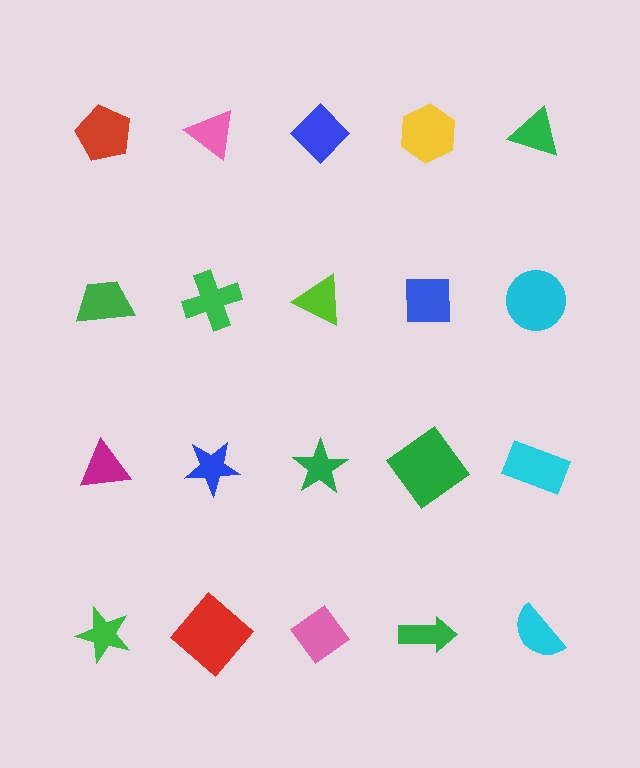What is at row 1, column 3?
A blue diamond.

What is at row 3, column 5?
A cyan rectangle.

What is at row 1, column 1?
A red pentagon.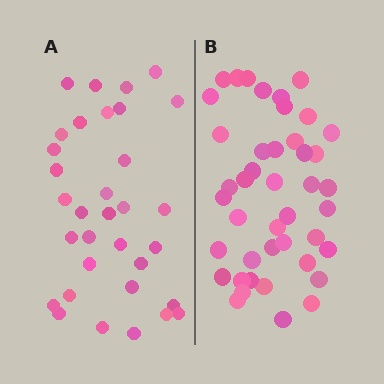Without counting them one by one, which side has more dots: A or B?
Region B (the right region) has more dots.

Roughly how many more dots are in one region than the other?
Region B has roughly 10 or so more dots than region A.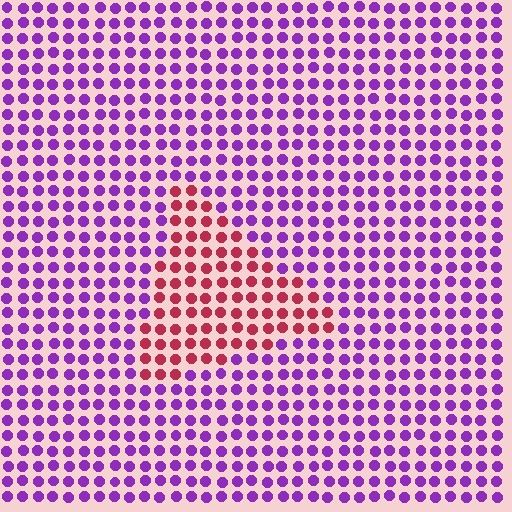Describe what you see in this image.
The image is filled with small purple elements in a uniform arrangement. A triangle-shaped region is visible where the elements are tinted to a slightly different hue, forming a subtle color boundary.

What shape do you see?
I see a triangle.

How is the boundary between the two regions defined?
The boundary is defined purely by a slight shift in hue (about 63 degrees). Spacing, size, and orientation are identical on both sides.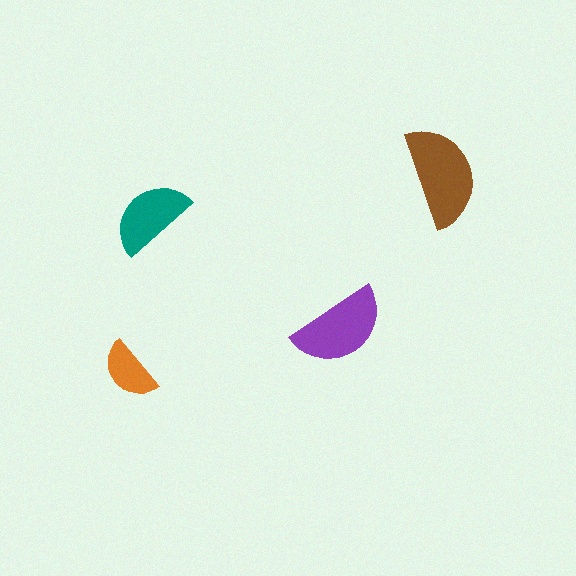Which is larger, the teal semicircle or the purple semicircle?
The purple one.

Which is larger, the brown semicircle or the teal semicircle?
The brown one.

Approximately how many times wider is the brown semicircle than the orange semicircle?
About 1.5 times wider.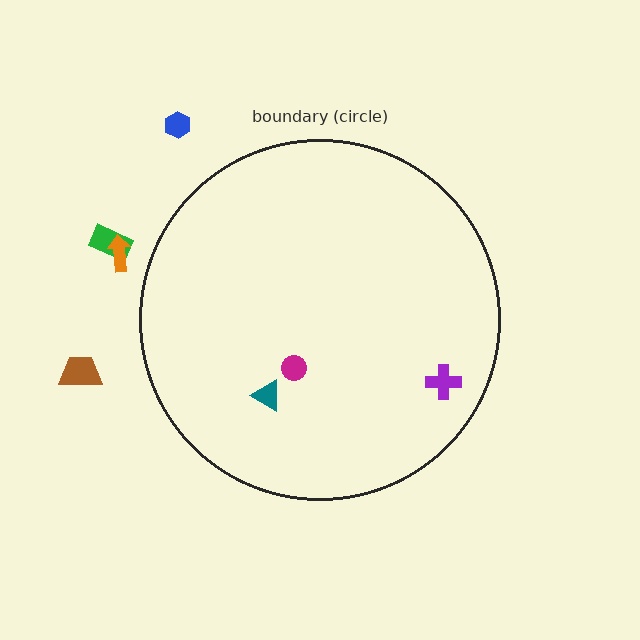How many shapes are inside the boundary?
3 inside, 4 outside.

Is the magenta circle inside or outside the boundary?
Inside.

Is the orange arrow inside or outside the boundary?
Outside.